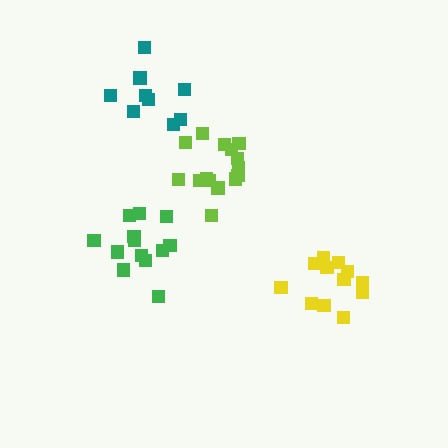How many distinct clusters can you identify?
There are 4 distinct clusters.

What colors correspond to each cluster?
The clusters are colored: green, lime, yellow, teal.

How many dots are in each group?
Group 1: 13 dots, Group 2: 15 dots, Group 3: 12 dots, Group 4: 9 dots (49 total).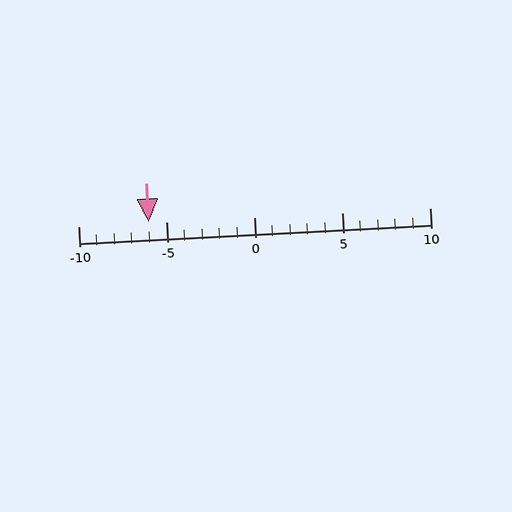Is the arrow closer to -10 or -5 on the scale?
The arrow is closer to -5.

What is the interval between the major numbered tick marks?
The major tick marks are spaced 5 units apart.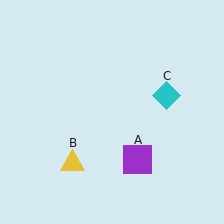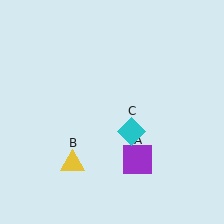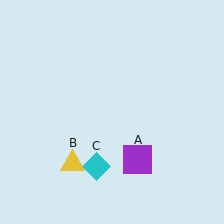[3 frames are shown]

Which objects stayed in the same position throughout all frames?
Purple square (object A) and yellow triangle (object B) remained stationary.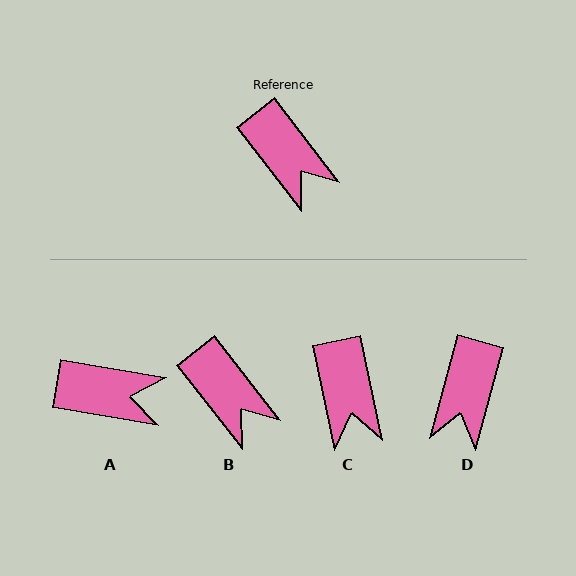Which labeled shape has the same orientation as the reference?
B.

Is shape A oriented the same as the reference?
No, it is off by about 42 degrees.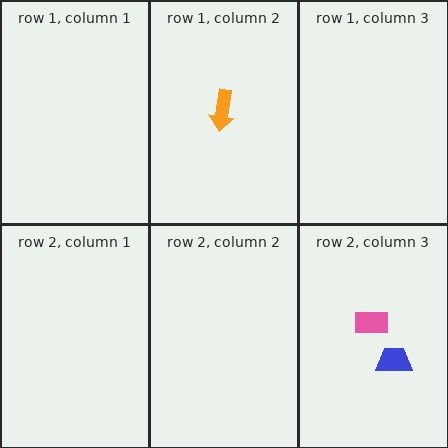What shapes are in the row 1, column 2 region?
The orange arrow.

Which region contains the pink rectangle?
The row 2, column 3 region.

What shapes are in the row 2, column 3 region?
The pink rectangle, the blue trapezoid.